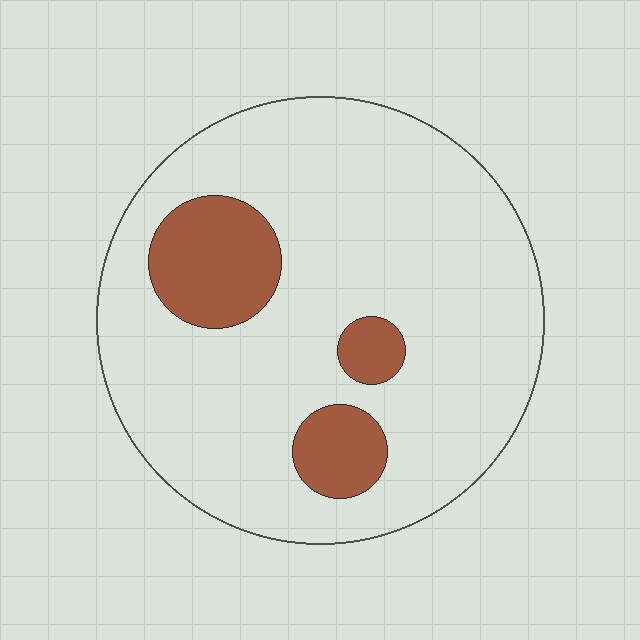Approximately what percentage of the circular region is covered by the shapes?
Approximately 15%.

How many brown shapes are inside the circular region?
3.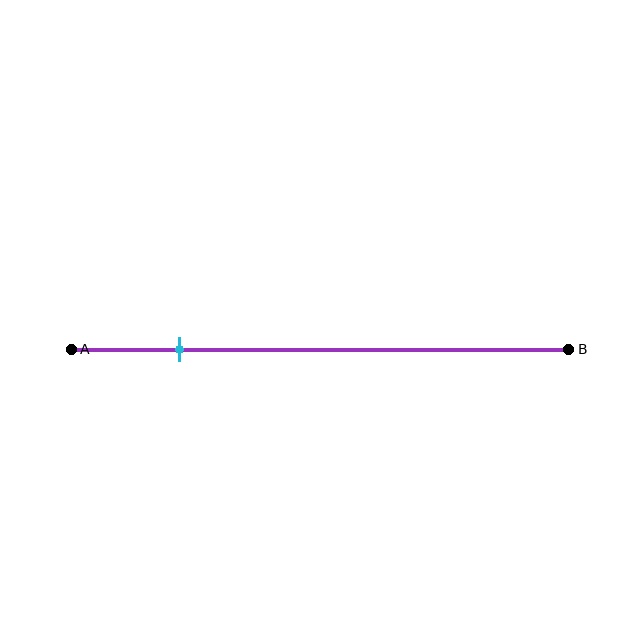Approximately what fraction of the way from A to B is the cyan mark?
The cyan mark is approximately 20% of the way from A to B.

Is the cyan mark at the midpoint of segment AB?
No, the mark is at about 20% from A, not at the 50% midpoint.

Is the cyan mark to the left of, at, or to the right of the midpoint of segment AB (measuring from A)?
The cyan mark is to the left of the midpoint of segment AB.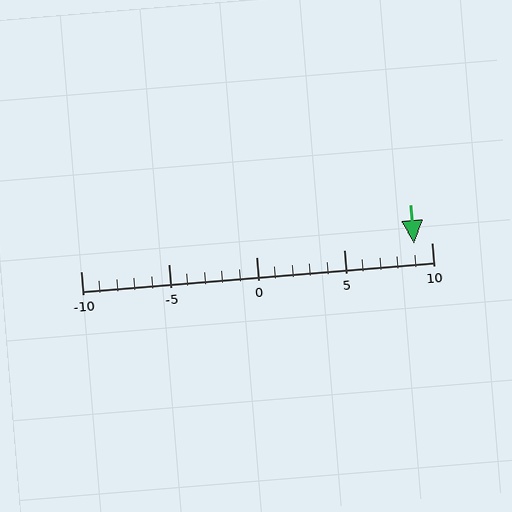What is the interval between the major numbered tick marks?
The major tick marks are spaced 5 units apart.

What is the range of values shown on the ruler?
The ruler shows values from -10 to 10.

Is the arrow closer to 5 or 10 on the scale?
The arrow is closer to 10.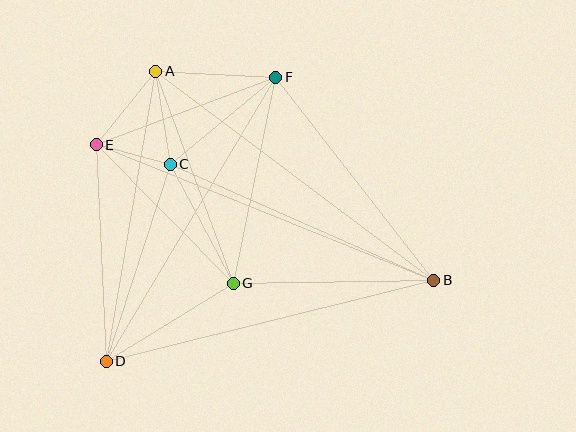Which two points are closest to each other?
Points C and E are closest to each other.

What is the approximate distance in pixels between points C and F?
The distance between C and F is approximately 137 pixels.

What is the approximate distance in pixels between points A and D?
The distance between A and D is approximately 294 pixels.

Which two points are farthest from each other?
Points B and E are farthest from each other.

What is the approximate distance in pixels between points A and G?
The distance between A and G is approximately 226 pixels.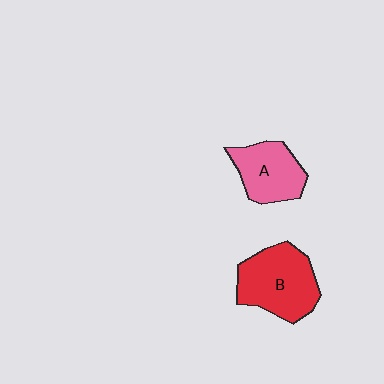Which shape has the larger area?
Shape B (red).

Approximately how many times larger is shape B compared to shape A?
Approximately 1.4 times.